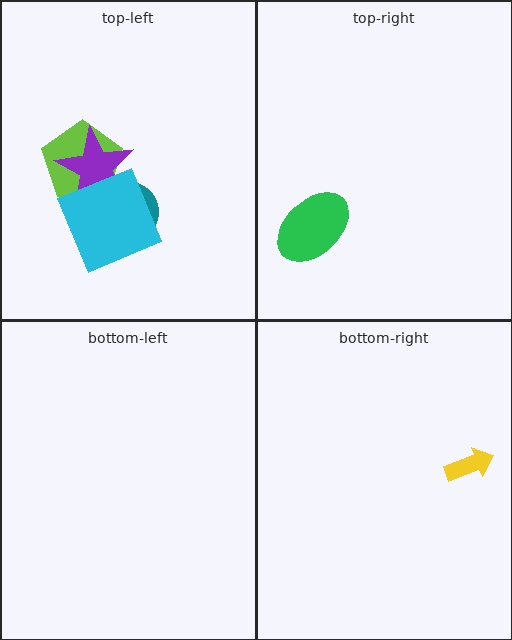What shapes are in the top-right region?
The green ellipse.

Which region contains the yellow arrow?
The bottom-right region.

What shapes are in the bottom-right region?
The yellow arrow.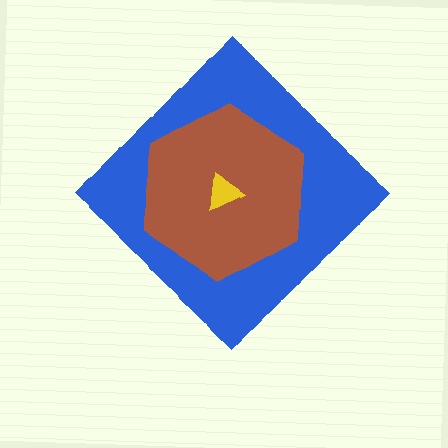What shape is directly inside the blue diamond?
The brown hexagon.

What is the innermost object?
The yellow triangle.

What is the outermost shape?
The blue diamond.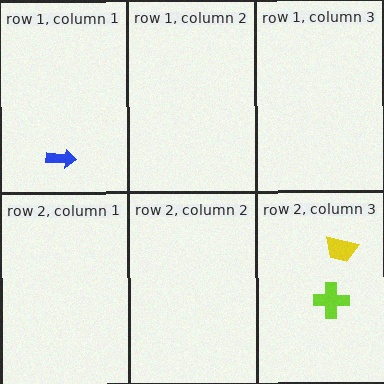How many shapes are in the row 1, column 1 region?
1.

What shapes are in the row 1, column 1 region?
The blue arrow.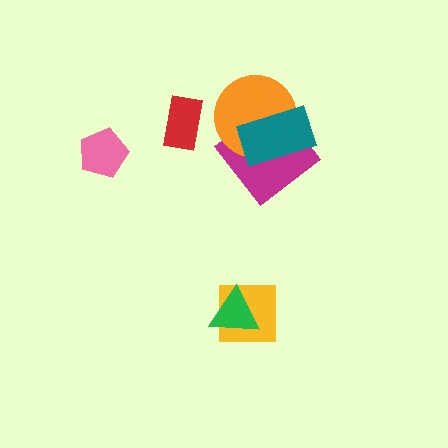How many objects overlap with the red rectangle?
0 objects overlap with the red rectangle.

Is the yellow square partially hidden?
Yes, it is partially covered by another shape.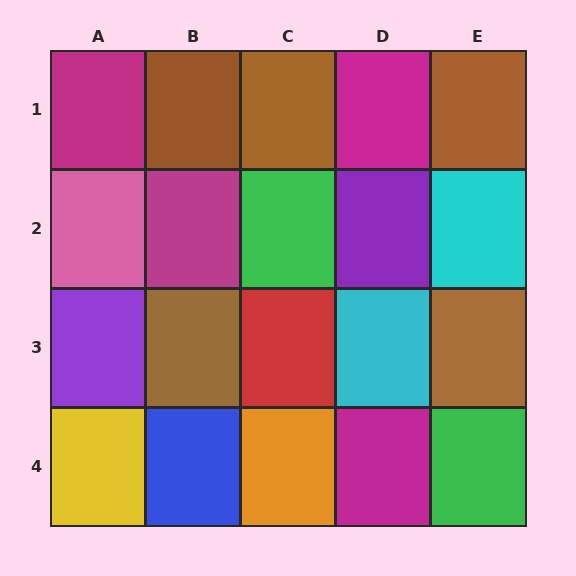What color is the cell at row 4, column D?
Magenta.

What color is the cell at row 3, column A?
Purple.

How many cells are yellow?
1 cell is yellow.